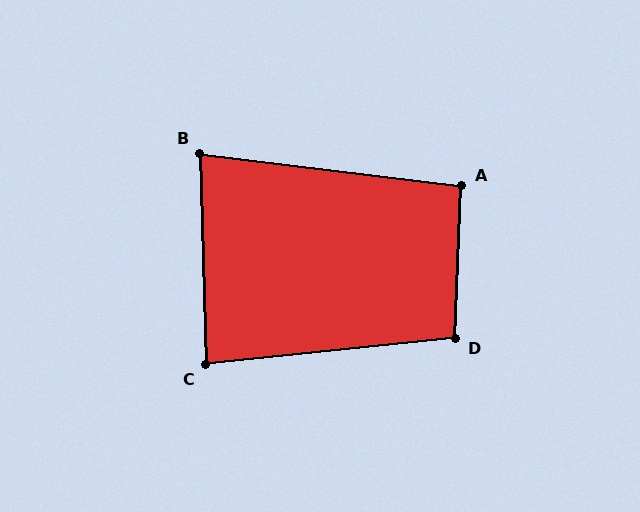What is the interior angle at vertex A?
Approximately 95 degrees (approximately right).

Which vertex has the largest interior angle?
D, at approximately 98 degrees.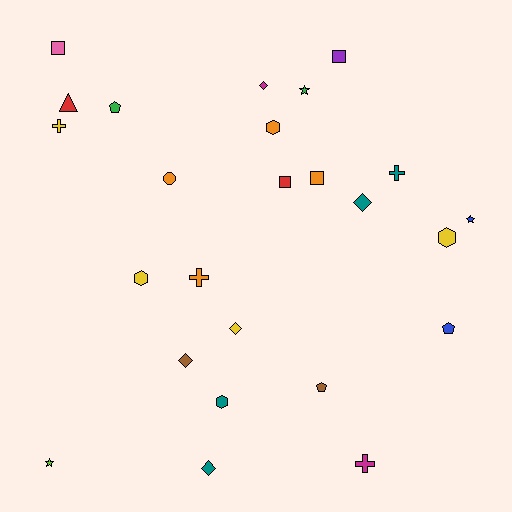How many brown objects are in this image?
There are 2 brown objects.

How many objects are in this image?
There are 25 objects.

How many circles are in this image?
There is 1 circle.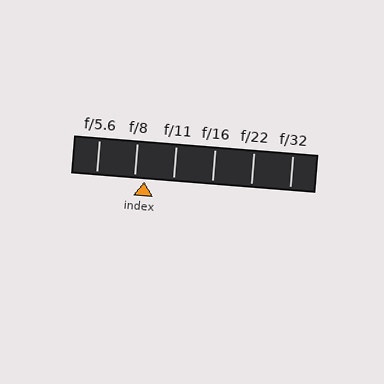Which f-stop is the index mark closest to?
The index mark is closest to f/8.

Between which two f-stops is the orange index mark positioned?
The index mark is between f/8 and f/11.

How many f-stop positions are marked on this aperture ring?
There are 6 f-stop positions marked.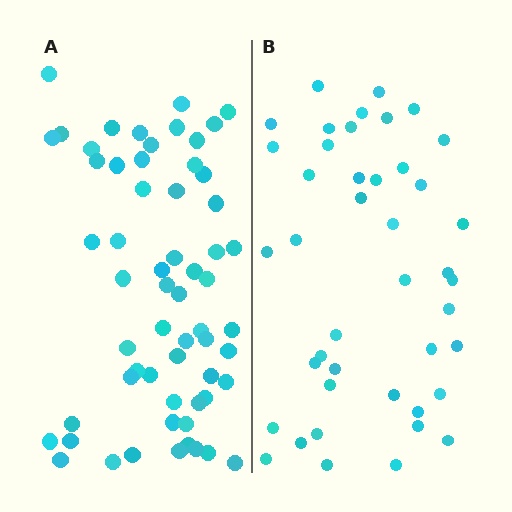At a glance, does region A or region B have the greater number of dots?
Region A (the left region) has more dots.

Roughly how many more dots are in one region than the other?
Region A has approximately 15 more dots than region B.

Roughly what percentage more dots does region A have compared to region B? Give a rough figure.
About 40% more.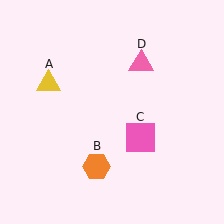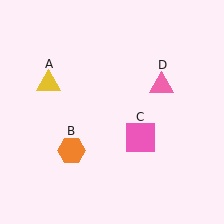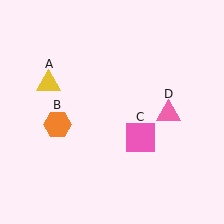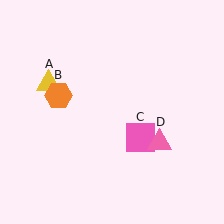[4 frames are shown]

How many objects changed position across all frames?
2 objects changed position: orange hexagon (object B), pink triangle (object D).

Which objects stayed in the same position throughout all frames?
Yellow triangle (object A) and pink square (object C) remained stationary.